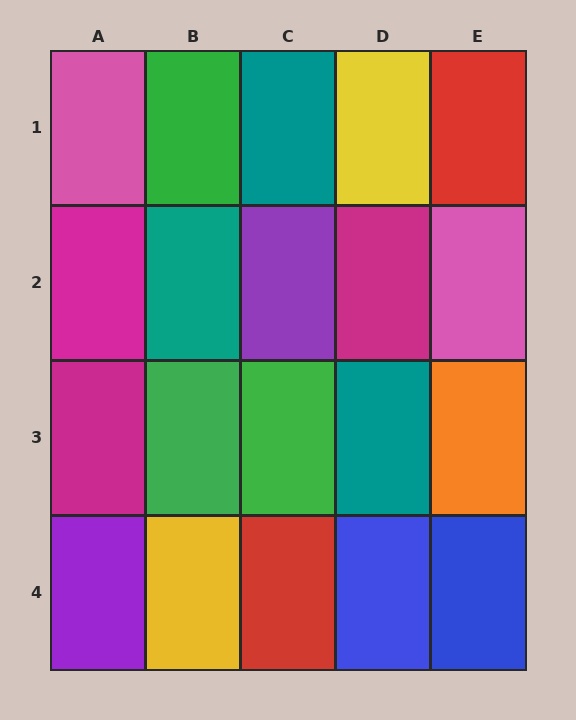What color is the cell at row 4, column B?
Yellow.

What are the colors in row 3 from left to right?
Magenta, green, green, teal, orange.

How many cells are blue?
2 cells are blue.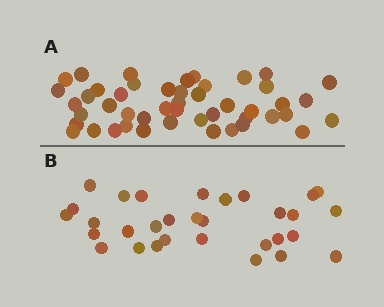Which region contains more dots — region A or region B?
Region A (the top region) has more dots.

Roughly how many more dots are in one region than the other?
Region A has approximately 15 more dots than region B.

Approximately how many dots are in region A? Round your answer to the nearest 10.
About 50 dots. (The exact count is 47, which rounds to 50.)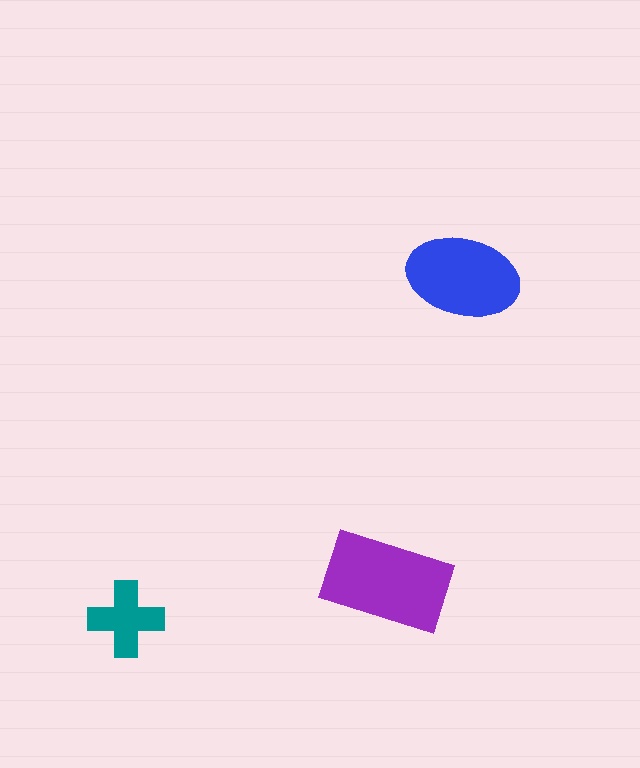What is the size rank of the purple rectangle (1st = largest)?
1st.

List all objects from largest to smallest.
The purple rectangle, the blue ellipse, the teal cross.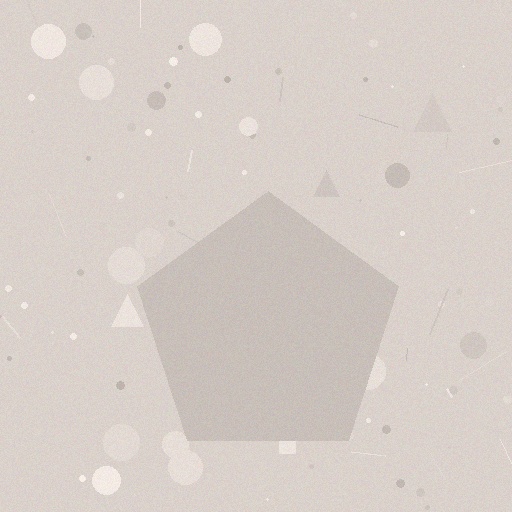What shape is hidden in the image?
A pentagon is hidden in the image.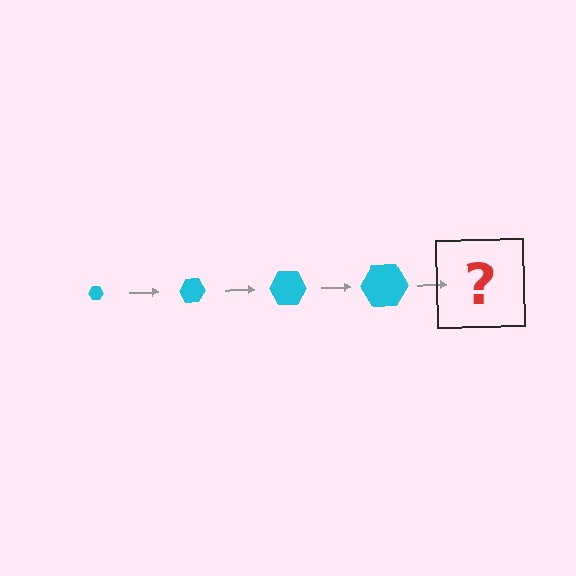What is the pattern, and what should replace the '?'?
The pattern is that the hexagon gets progressively larger each step. The '?' should be a cyan hexagon, larger than the previous one.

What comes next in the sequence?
The next element should be a cyan hexagon, larger than the previous one.